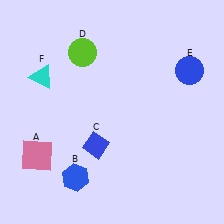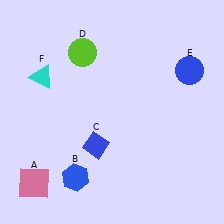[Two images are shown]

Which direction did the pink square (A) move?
The pink square (A) moved down.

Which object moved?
The pink square (A) moved down.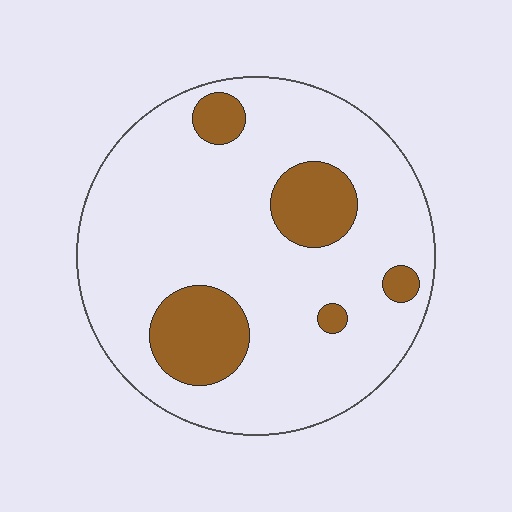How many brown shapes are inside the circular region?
5.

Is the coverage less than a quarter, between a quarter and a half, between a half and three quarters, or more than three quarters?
Less than a quarter.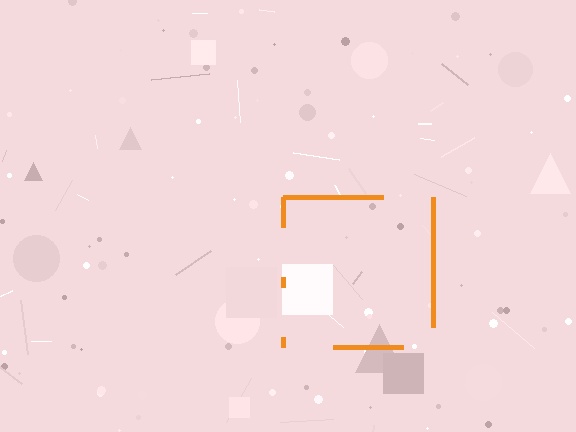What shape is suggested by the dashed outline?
The dashed outline suggests a square.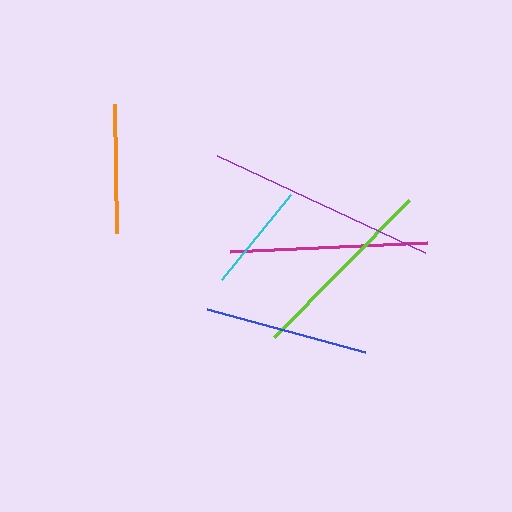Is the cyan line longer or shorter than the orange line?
The orange line is longer than the cyan line.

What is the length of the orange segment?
The orange segment is approximately 128 pixels long.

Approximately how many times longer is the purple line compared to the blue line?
The purple line is approximately 1.4 times the length of the blue line.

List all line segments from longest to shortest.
From longest to shortest: purple, magenta, lime, blue, orange, cyan.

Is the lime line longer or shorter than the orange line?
The lime line is longer than the orange line.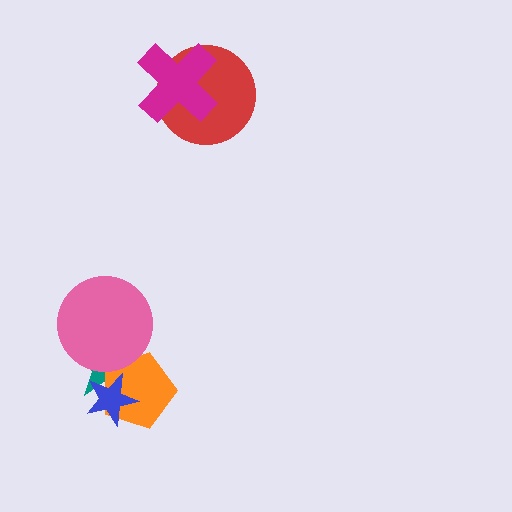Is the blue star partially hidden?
No, no other shape covers it.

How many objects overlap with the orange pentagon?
3 objects overlap with the orange pentagon.